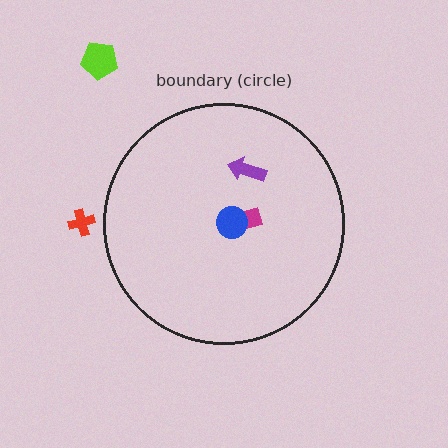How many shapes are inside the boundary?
3 inside, 2 outside.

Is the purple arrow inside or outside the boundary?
Inside.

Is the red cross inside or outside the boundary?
Outside.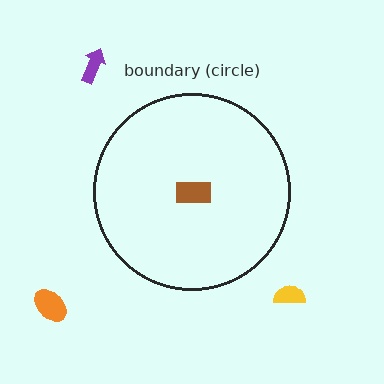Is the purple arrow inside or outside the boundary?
Outside.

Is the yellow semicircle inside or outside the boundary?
Outside.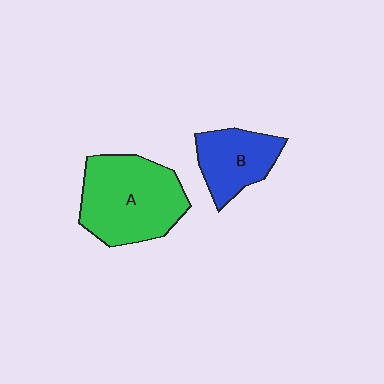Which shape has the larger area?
Shape A (green).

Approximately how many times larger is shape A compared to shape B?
Approximately 1.7 times.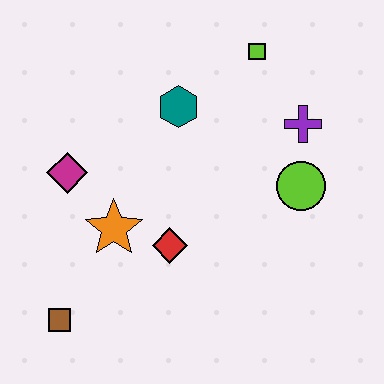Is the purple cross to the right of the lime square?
Yes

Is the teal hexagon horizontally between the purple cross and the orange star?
Yes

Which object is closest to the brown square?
The orange star is closest to the brown square.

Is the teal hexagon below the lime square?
Yes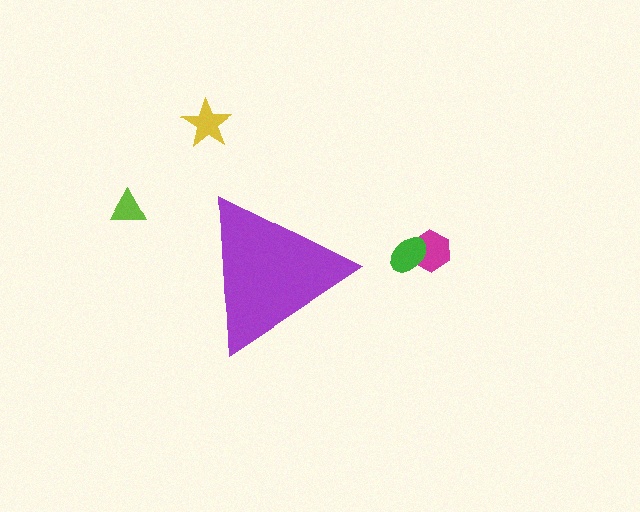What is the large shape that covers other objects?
A purple triangle.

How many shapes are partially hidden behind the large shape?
0 shapes are partially hidden.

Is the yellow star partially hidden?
No, the yellow star is fully visible.